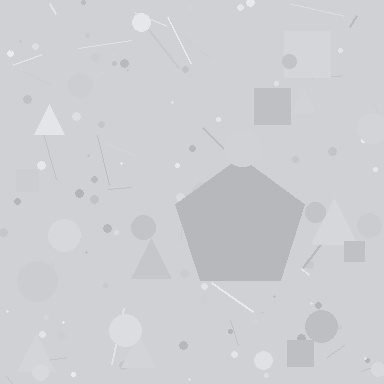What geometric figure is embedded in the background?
A pentagon is embedded in the background.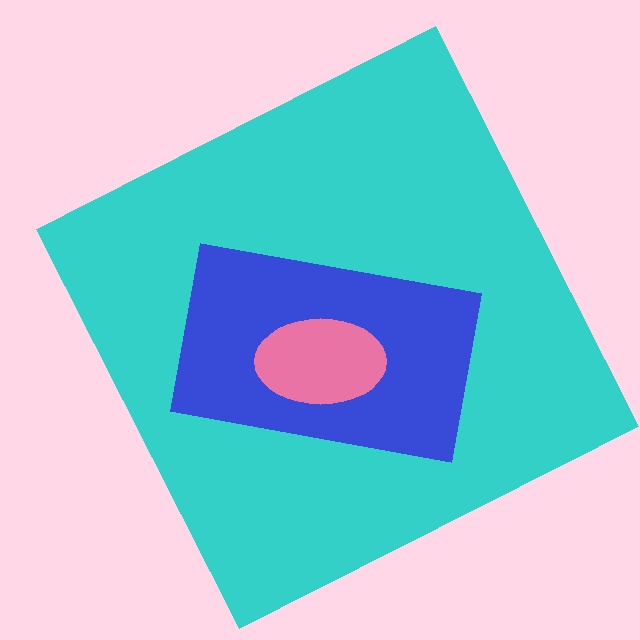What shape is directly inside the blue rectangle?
The pink ellipse.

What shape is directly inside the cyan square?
The blue rectangle.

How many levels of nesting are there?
3.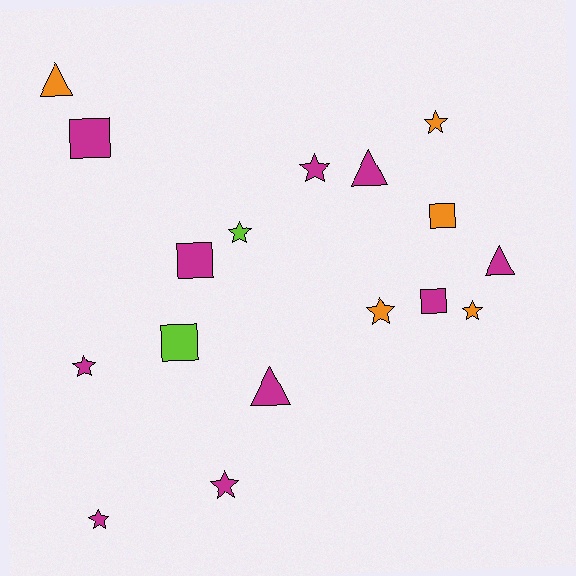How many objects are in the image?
There are 17 objects.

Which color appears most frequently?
Magenta, with 10 objects.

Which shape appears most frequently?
Star, with 8 objects.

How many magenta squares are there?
There are 3 magenta squares.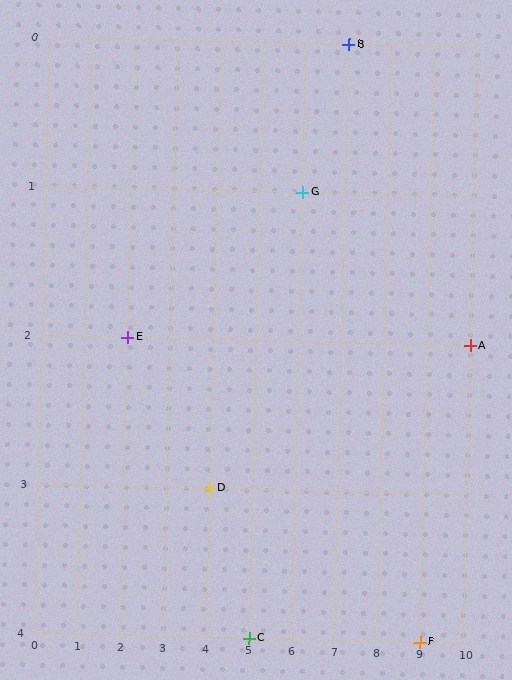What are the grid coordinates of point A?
Point A is at grid coordinates (10, 2).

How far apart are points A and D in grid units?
Points A and D are 6 columns and 1 row apart (about 6.1 grid units diagonally).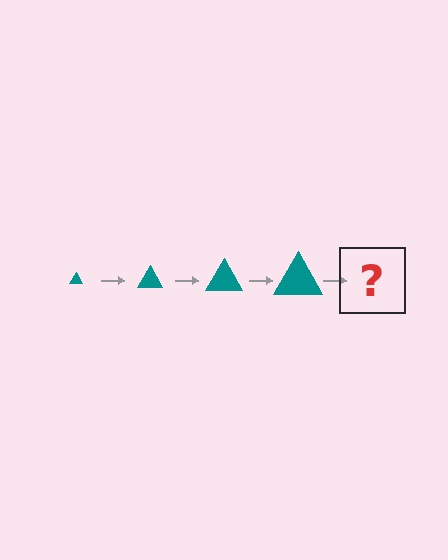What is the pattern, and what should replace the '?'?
The pattern is that the triangle gets progressively larger each step. The '?' should be a teal triangle, larger than the previous one.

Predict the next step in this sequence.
The next step is a teal triangle, larger than the previous one.